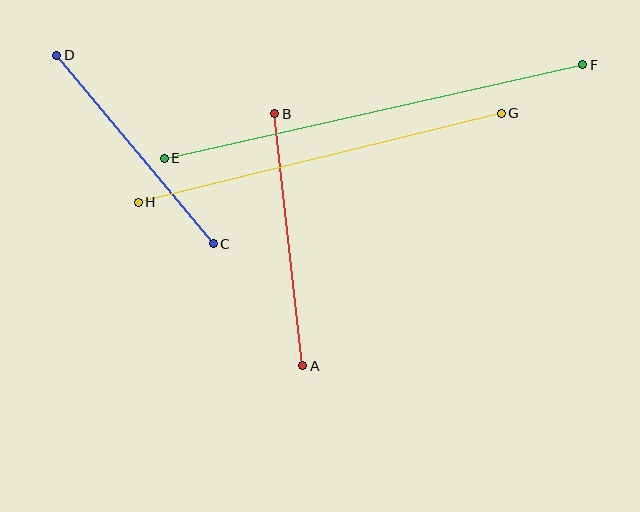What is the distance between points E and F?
The distance is approximately 429 pixels.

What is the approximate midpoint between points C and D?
The midpoint is at approximately (135, 150) pixels.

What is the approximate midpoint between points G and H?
The midpoint is at approximately (320, 158) pixels.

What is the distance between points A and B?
The distance is approximately 253 pixels.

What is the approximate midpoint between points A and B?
The midpoint is at approximately (289, 240) pixels.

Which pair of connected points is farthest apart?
Points E and F are farthest apart.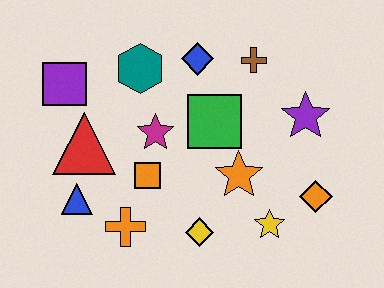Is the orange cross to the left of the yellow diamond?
Yes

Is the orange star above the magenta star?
No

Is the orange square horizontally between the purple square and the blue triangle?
No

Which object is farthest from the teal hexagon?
The orange diamond is farthest from the teal hexagon.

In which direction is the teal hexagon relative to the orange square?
The teal hexagon is above the orange square.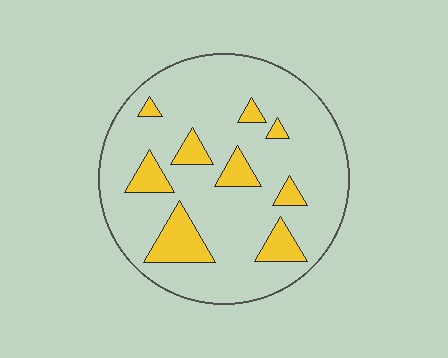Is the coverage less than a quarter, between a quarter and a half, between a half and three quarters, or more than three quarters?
Less than a quarter.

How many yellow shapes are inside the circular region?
9.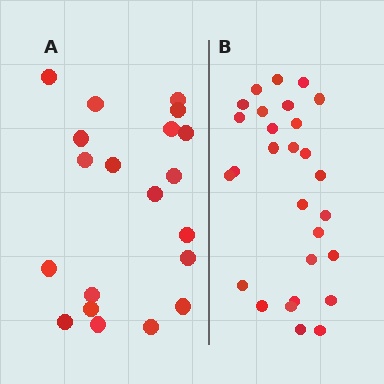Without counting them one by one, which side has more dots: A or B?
Region B (the right region) has more dots.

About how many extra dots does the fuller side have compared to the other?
Region B has roughly 8 or so more dots than region A.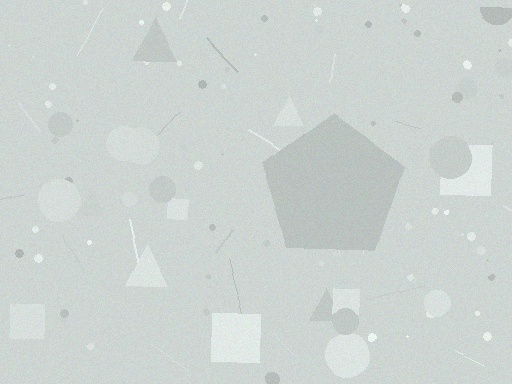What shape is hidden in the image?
A pentagon is hidden in the image.